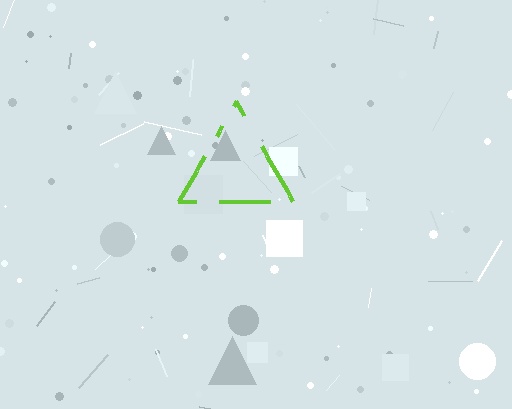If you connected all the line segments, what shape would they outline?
They would outline a triangle.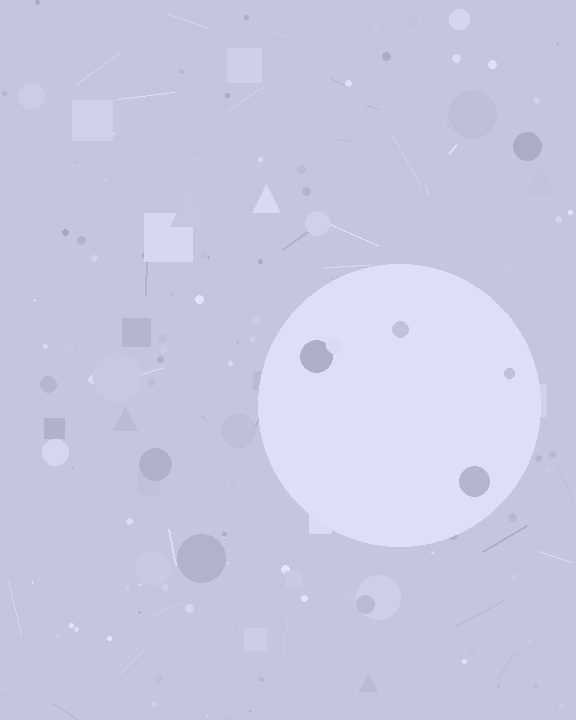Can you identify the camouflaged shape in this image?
The camouflaged shape is a circle.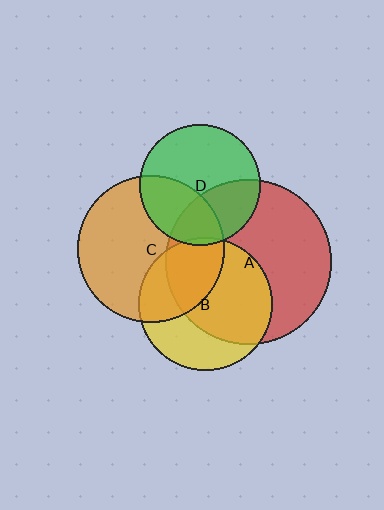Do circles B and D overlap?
Yes.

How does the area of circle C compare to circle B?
Approximately 1.2 times.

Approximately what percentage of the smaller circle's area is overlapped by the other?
Approximately 5%.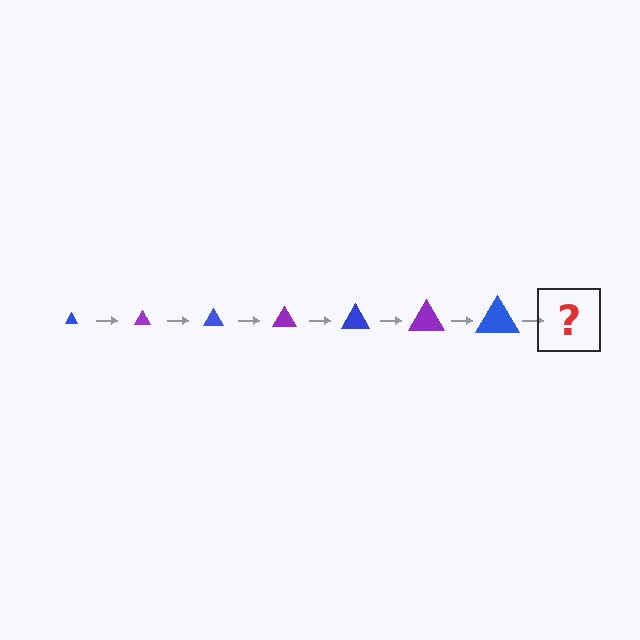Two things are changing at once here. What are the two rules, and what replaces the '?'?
The two rules are that the triangle grows larger each step and the color cycles through blue and purple. The '?' should be a purple triangle, larger than the previous one.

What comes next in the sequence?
The next element should be a purple triangle, larger than the previous one.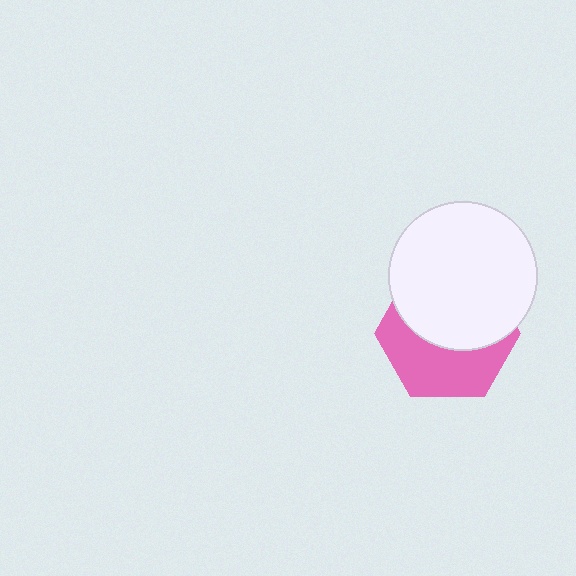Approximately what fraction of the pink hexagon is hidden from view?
Roughly 54% of the pink hexagon is hidden behind the white circle.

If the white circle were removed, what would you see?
You would see the complete pink hexagon.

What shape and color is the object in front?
The object in front is a white circle.